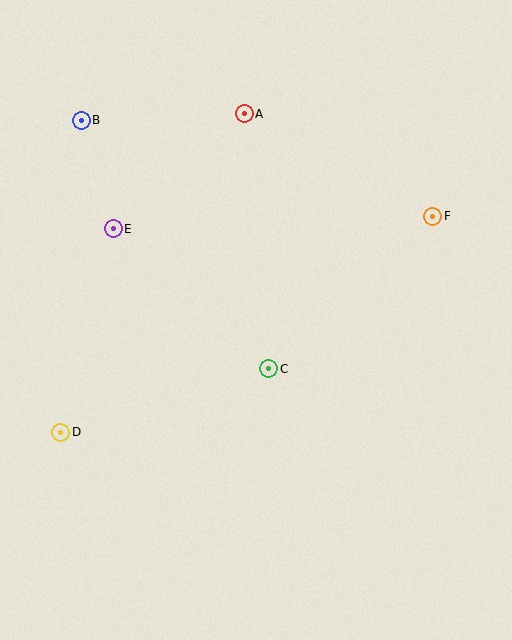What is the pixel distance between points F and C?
The distance between F and C is 224 pixels.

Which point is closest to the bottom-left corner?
Point D is closest to the bottom-left corner.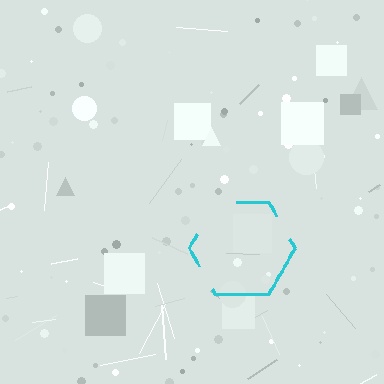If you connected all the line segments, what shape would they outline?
They would outline a hexagon.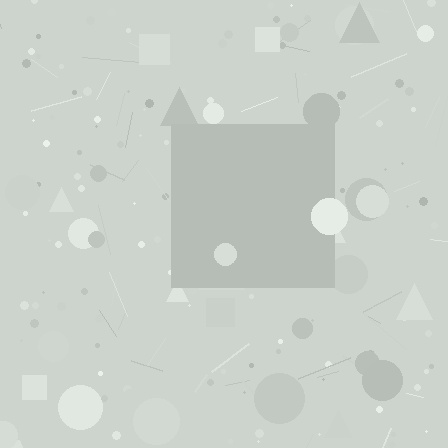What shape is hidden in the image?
A square is hidden in the image.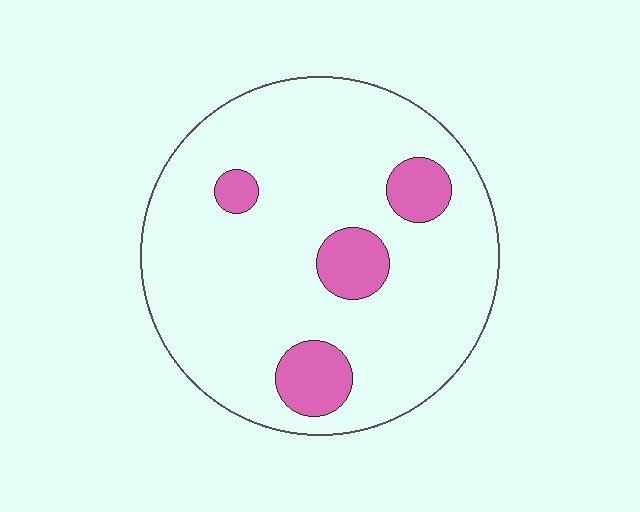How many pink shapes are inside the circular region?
4.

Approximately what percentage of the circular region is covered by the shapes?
Approximately 15%.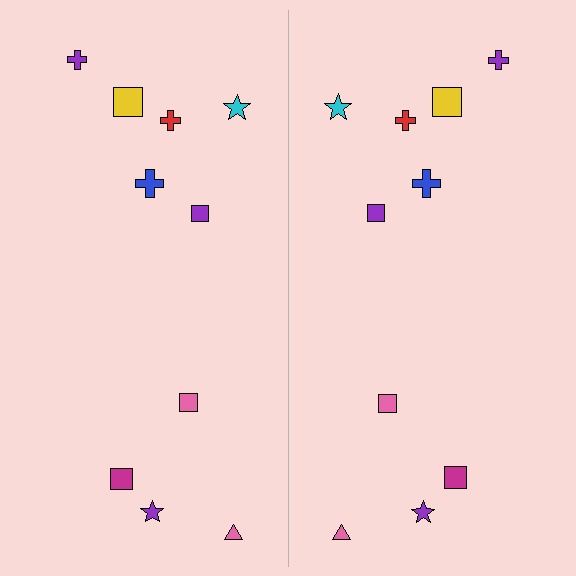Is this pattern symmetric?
Yes, this pattern has bilateral (reflection) symmetry.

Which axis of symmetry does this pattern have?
The pattern has a vertical axis of symmetry running through the center of the image.